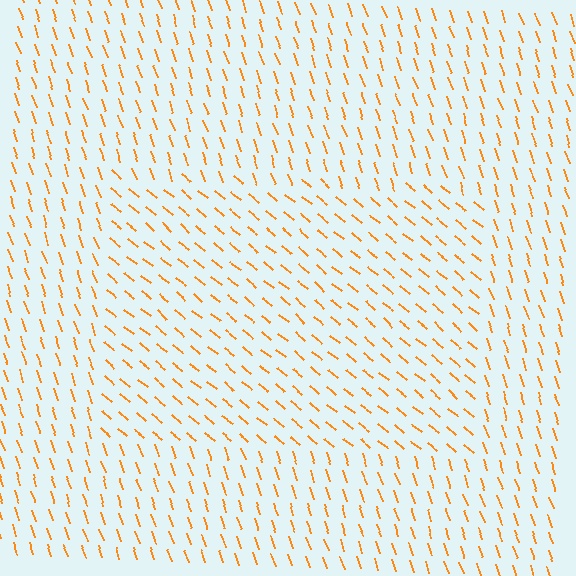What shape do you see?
I see a rectangle.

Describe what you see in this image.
The image is filled with small orange line segments. A rectangle region in the image has lines oriented differently from the surrounding lines, creating a visible texture boundary.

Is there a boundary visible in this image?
Yes, there is a texture boundary formed by a change in line orientation.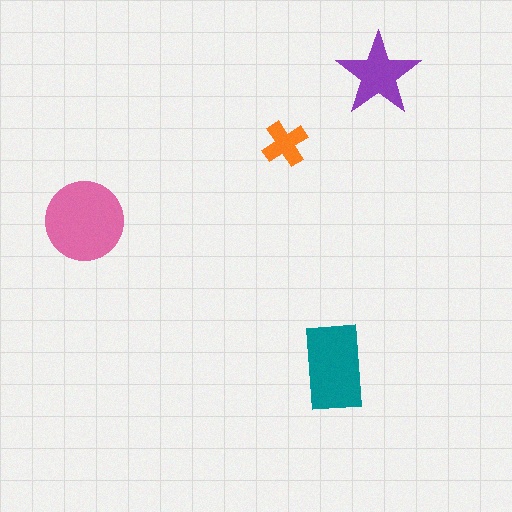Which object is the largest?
The pink circle.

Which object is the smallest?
The orange cross.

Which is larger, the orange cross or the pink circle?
The pink circle.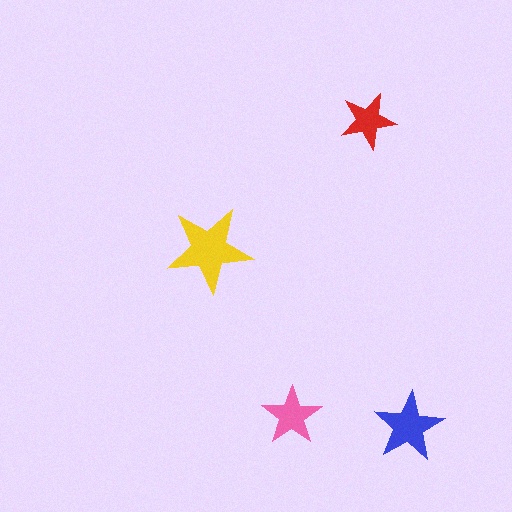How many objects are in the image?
There are 4 objects in the image.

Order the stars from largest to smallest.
the yellow one, the blue one, the pink one, the red one.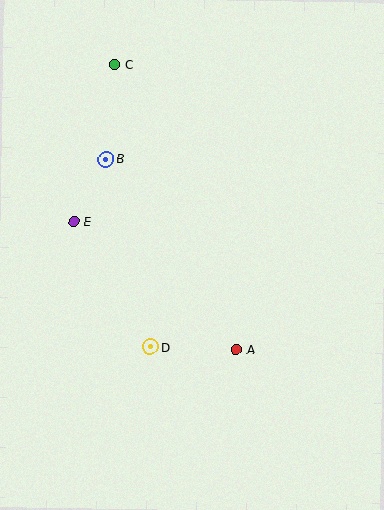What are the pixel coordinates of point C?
Point C is at (115, 65).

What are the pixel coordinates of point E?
Point E is at (74, 222).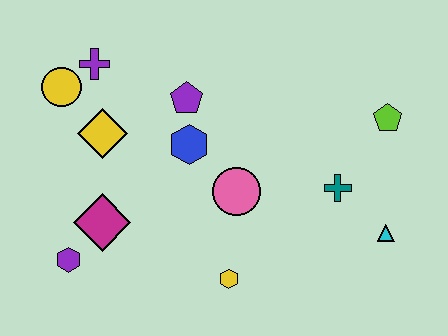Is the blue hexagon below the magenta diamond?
No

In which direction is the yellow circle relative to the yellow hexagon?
The yellow circle is above the yellow hexagon.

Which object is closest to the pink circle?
The blue hexagon is closest to the pink circle.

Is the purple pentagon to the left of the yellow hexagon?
Yes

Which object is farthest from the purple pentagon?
The cyan triangle is farthest from the purple pentagon.